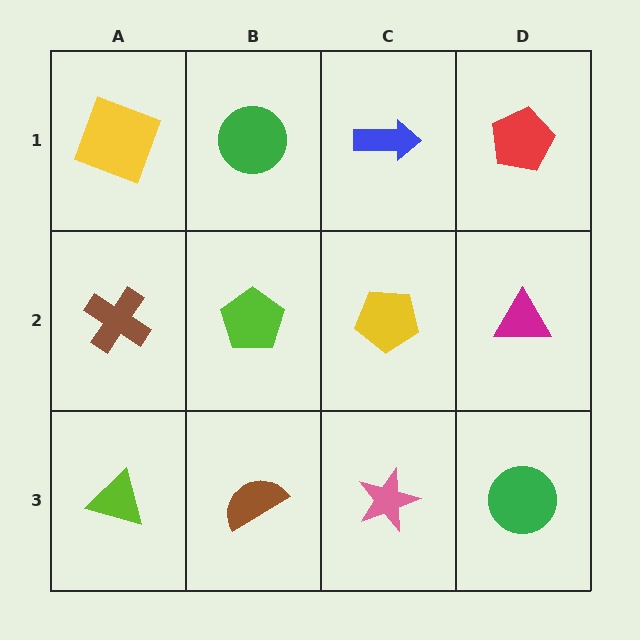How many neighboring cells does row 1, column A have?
2.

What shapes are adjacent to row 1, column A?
A brown cross (row 2, column A), a green circle (row 1, column B).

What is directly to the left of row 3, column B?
A lime triangle.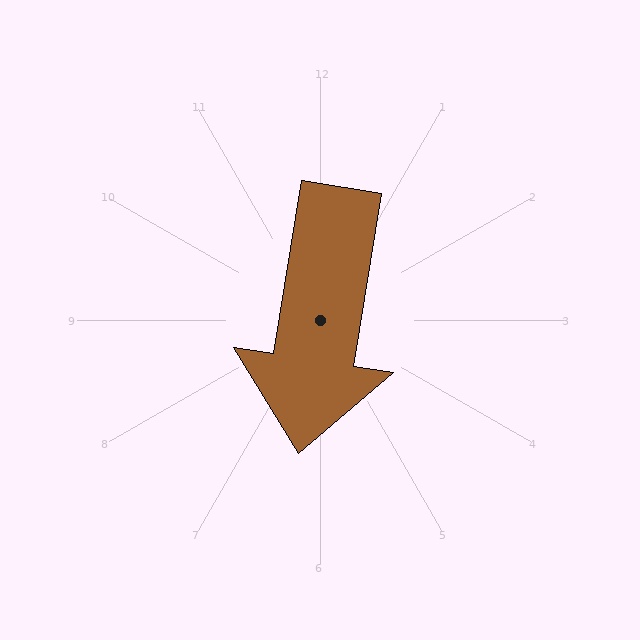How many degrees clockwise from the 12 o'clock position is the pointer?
Approximately 189 degrees.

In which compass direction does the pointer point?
South.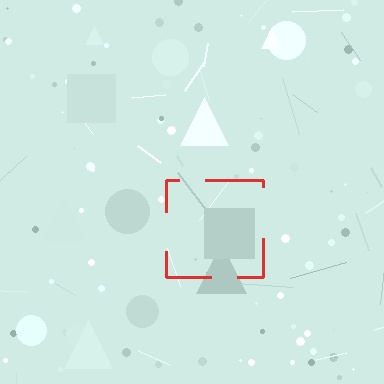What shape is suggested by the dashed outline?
The dashed outline suggests a square.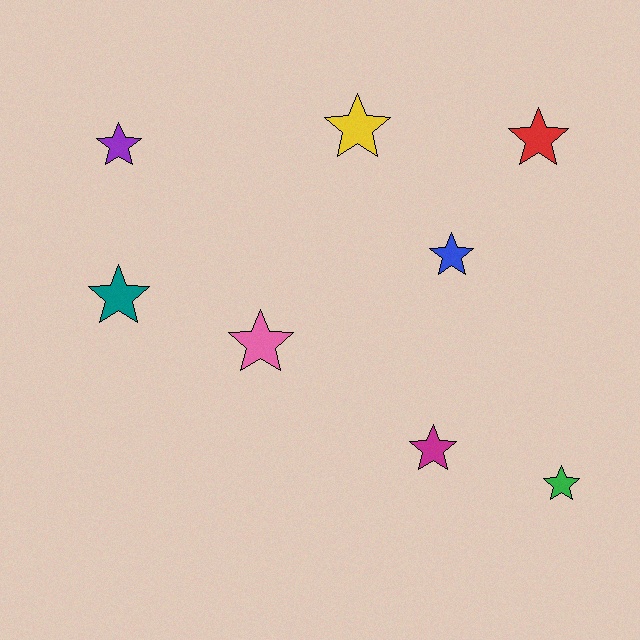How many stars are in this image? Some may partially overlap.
There are 8 stars.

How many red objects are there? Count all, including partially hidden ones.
There is 1 red object.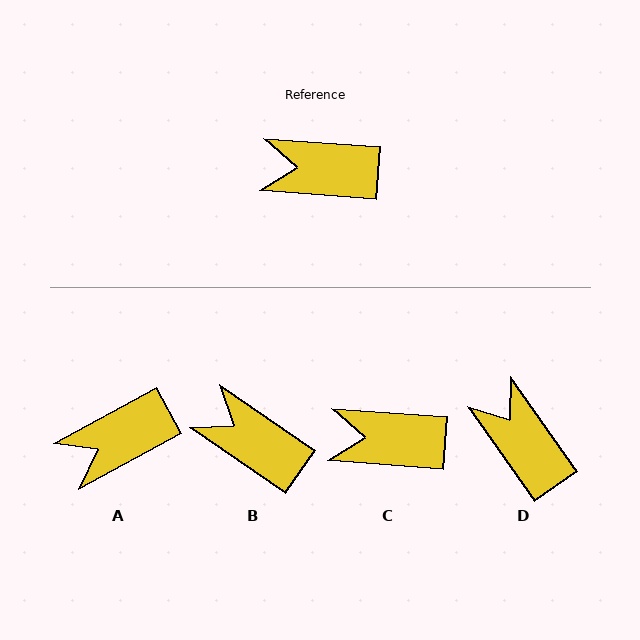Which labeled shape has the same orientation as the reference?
C.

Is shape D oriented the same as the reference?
No, it is off by about 51 degrees.